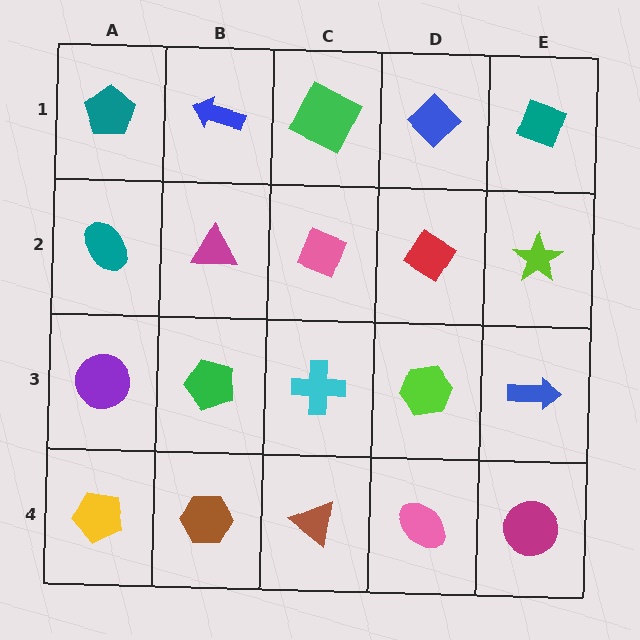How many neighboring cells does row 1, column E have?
2.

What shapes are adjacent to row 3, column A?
A teal ellipse (row 2, column A), a yellow pentagon (row 4, column A), a green pentagon (row 3, column B).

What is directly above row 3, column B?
A magenta triangle.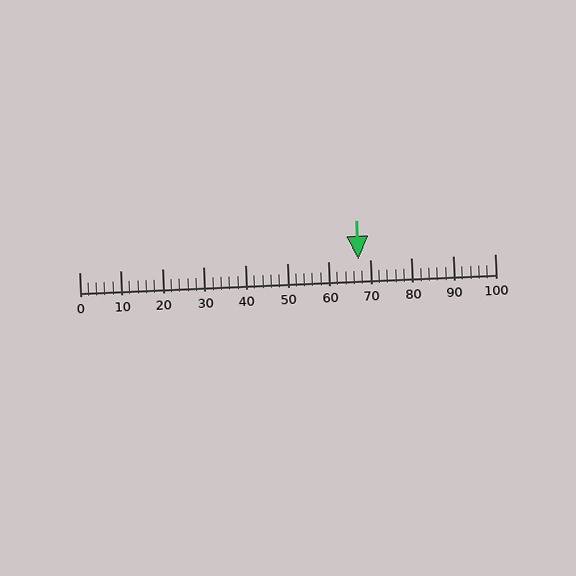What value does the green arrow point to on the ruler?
The green arrow points to approximately 67.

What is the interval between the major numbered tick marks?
The major tick marks are spaced 10 units apart.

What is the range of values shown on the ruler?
The ruler shows values from 0 to 100.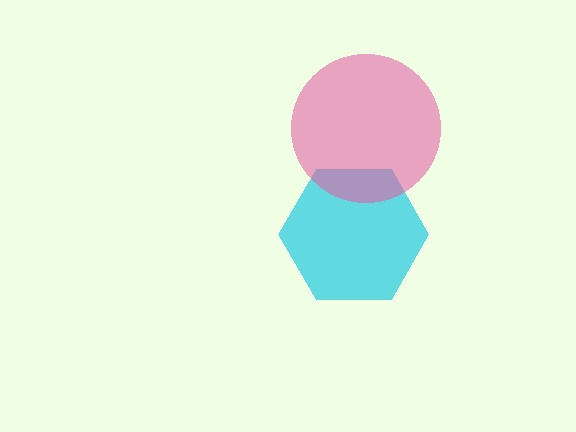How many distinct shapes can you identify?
There are 2 distinct shapes: a cyan hexagon, a pink circle.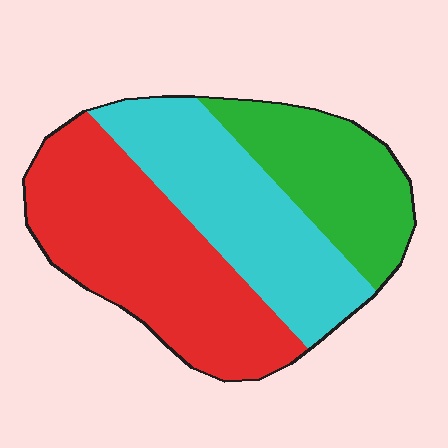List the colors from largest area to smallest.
From largest to smallest: red, cyan, green.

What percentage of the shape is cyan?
Cyan covers about 35% of the shape.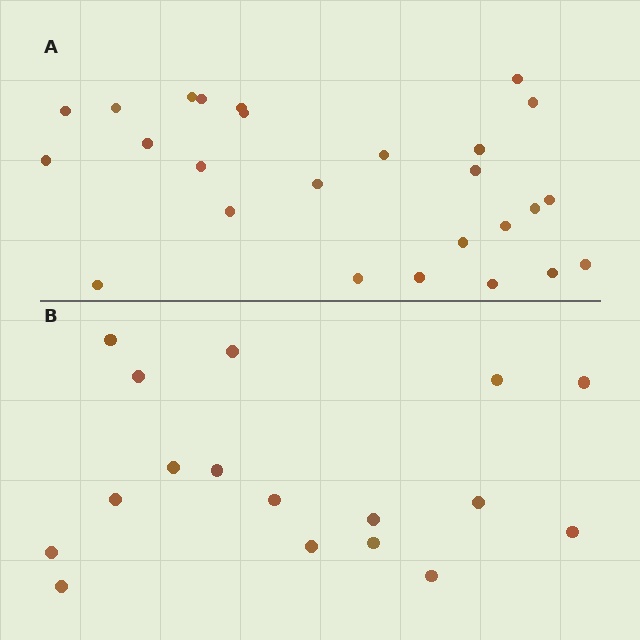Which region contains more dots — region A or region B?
Region A (the top region) has more dots.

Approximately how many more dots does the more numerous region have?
Region A has roughly 8 or so more dots than region B.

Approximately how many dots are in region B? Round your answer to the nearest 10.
About 20 dots. (The exact count is 17, which rounds to 20.)